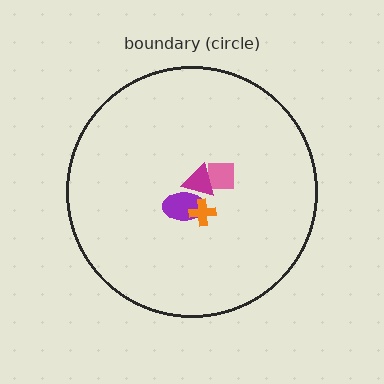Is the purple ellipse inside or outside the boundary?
Inside.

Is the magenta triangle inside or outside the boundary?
Inside.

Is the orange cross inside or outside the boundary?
Inside.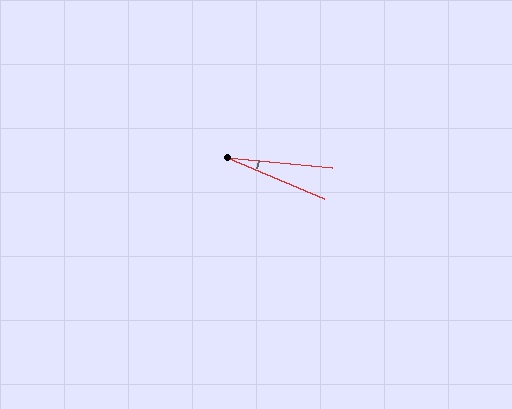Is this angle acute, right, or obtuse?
It is acute.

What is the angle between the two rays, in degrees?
Approximately 17 degrees.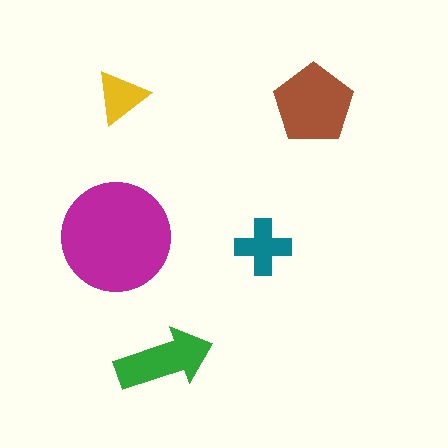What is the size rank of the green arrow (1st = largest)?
3rd.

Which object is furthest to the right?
The brown pentagon is rightmost.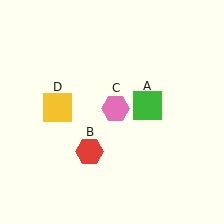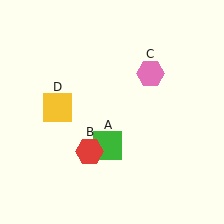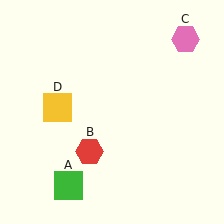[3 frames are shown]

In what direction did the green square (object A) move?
The green square (object A) moved down and to the left.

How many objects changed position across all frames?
2 objects changed position: green square (object A), pink hexagon (object C).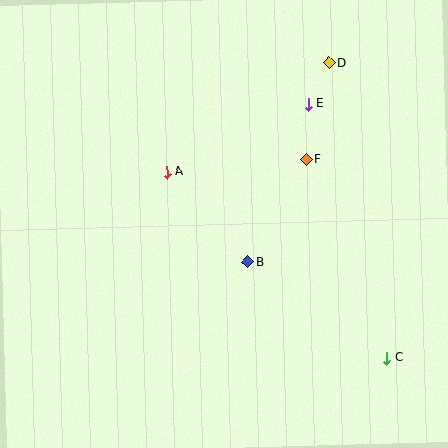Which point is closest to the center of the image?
Point B at (248, 262) is closest to the center.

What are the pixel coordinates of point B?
Point B is at (248, 262).